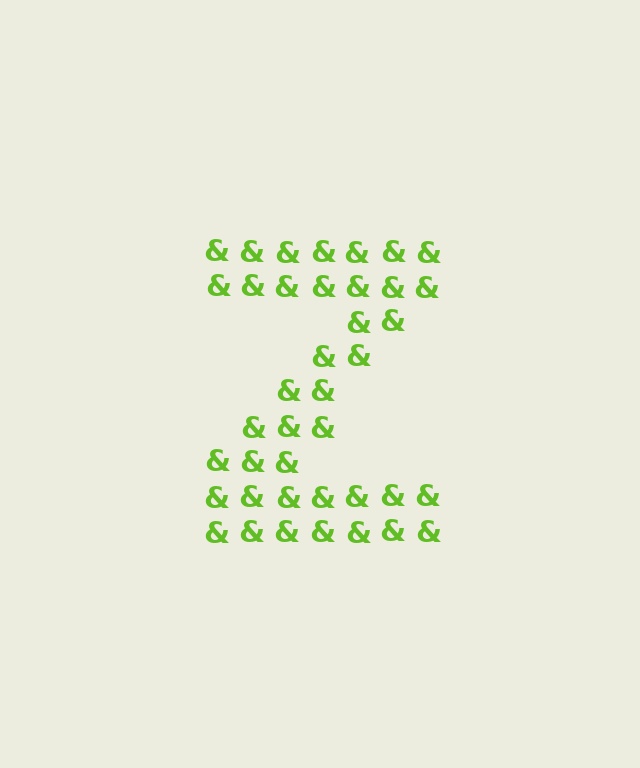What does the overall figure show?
The overall figure shows the letter Z.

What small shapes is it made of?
It is made of small ampersands.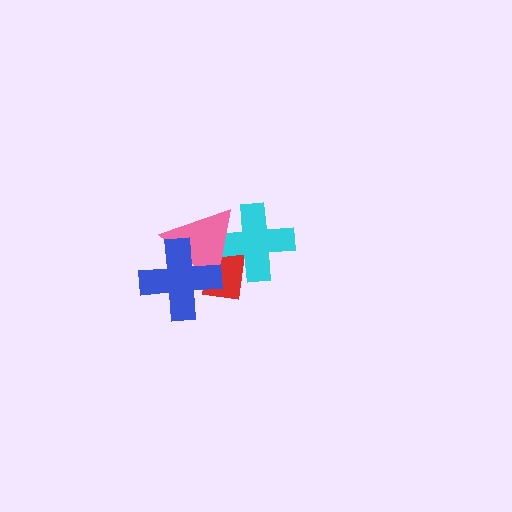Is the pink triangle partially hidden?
Yes, it is partially covered by another shape.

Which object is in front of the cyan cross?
The pink triangle is in front of the cyan cross.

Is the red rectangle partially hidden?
Yes, it is partially covered by another shape.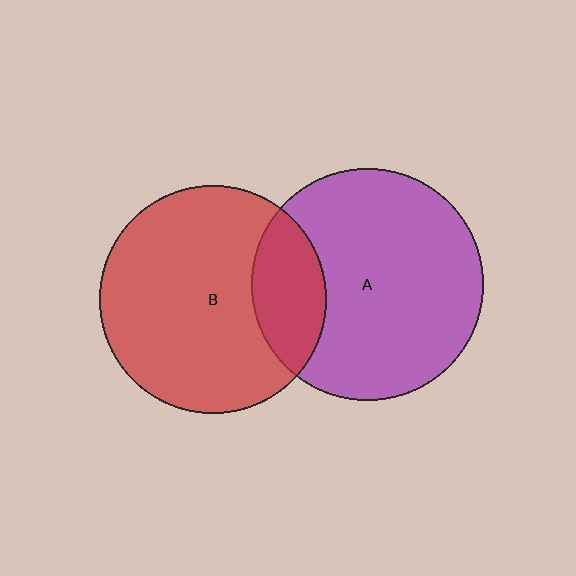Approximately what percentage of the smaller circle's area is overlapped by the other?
Approximately 20%.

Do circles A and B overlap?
Yes.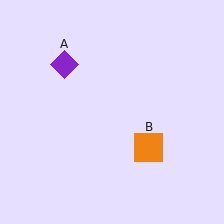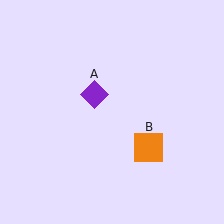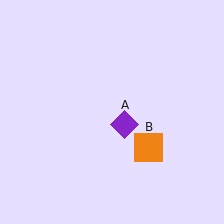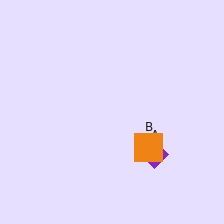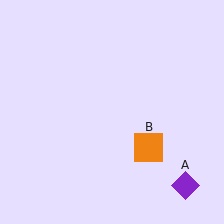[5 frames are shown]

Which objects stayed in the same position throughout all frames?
Orange square (object B) remained stationary.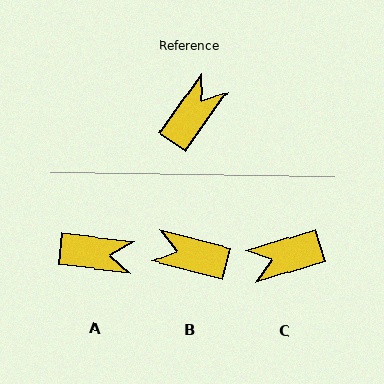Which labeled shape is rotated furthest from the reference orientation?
C, about 142 degrees away.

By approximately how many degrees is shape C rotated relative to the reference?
Approximately 142 degrees counter-clockwise.